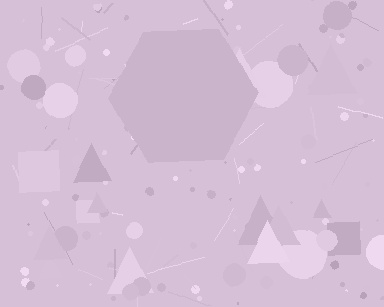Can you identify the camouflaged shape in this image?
The camouflaged shape is a hexagon.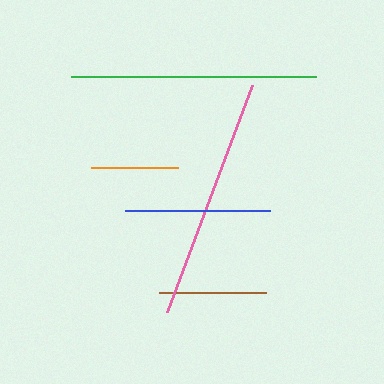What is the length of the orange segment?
The orange segment is approximately 87 pixels long.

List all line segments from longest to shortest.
From longest to shortest: green, pink, blue, brown, orange.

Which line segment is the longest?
The green line is the longest at approximately 246 pixels.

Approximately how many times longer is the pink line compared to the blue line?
The pink line is approximately 1.7 times the length of the blue line.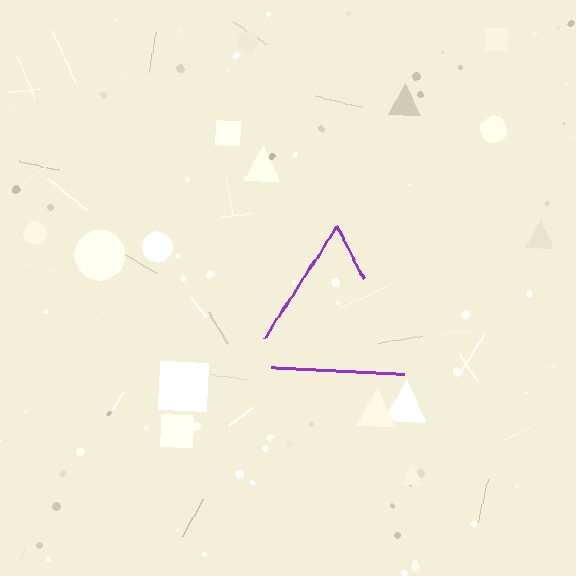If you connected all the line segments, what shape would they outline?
They would outline a triangle.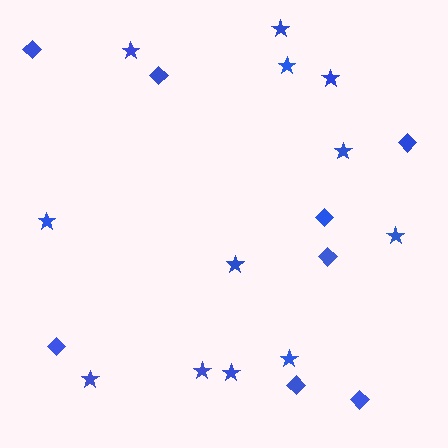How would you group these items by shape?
There are 2 groups: one group of stars (12) and one group of diamonds (8).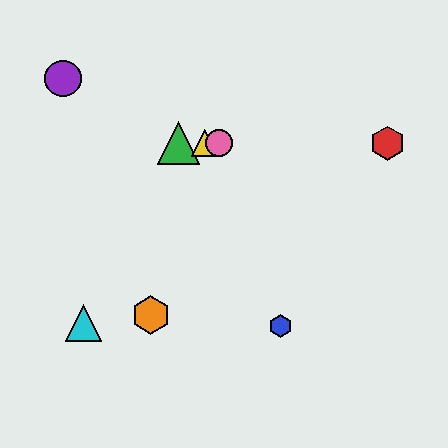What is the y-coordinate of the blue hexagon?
The blue hexagon is at y≈326.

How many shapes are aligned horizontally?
4 shapes (the red hexagon, the green triangle, the yellow triangle, the pink circle) are aligned horizontally.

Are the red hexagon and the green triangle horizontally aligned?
Yes, both are at y≈143.